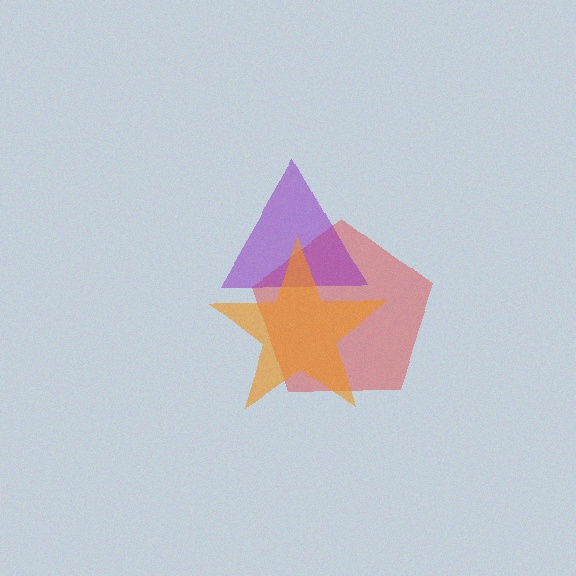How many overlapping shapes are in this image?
There are 3 overlapping shapes in the image.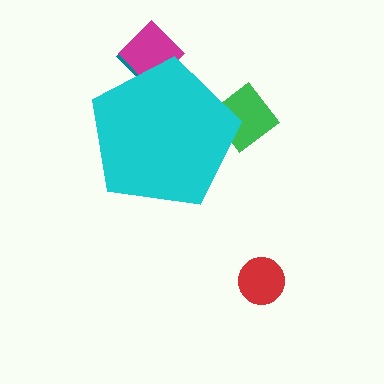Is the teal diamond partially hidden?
Yes, the teal diamond is partially hidden behind the cyan pentagon.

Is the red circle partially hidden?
No, the red circle is fully visible.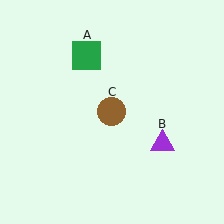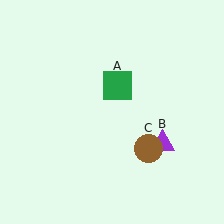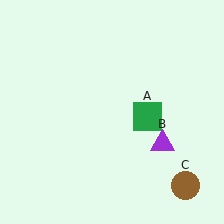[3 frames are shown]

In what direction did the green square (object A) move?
The green square (object A) moved down and to the right.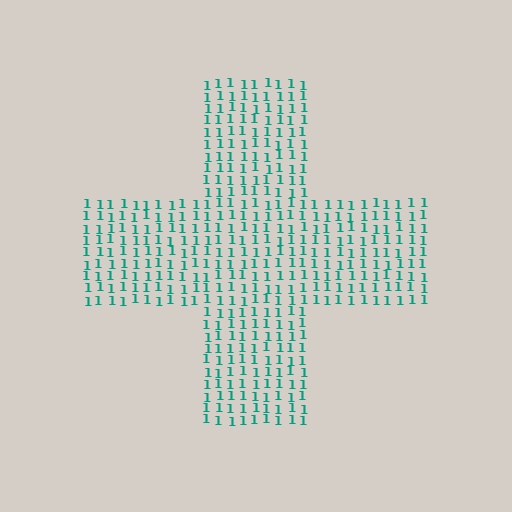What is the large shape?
The large shape is a cross.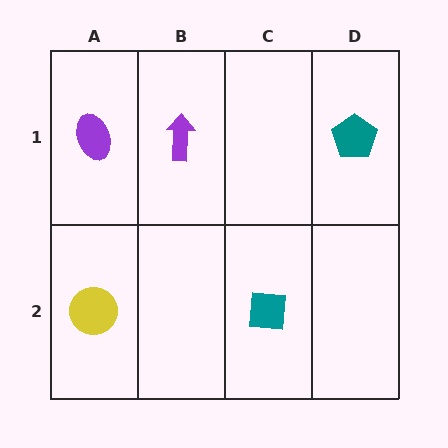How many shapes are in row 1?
3 shapes.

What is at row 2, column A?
A yellow circle.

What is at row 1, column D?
A teal pentagon.